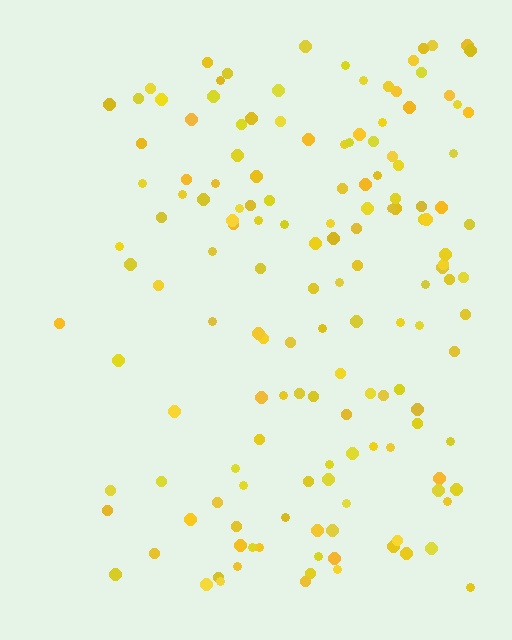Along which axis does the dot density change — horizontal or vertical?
Horizontal.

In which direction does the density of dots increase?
From left to right, with the right side densest.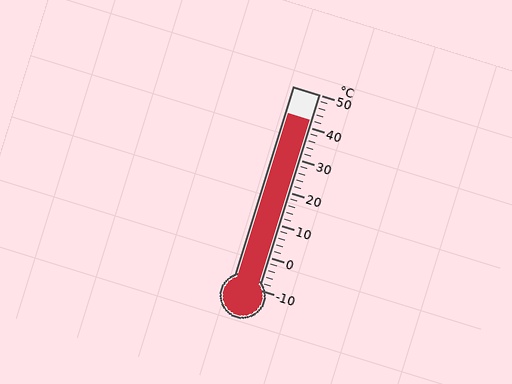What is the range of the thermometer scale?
The thermometer scale ranges from -10°C to 50°C.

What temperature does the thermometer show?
The thermometer shows approximately 42°C.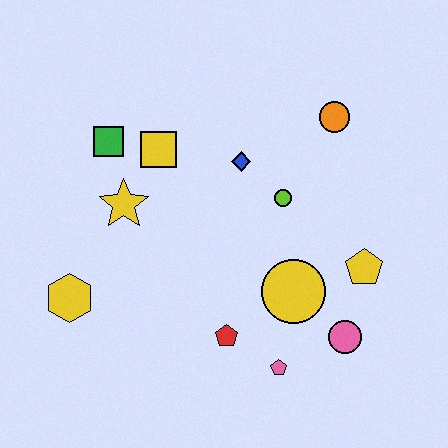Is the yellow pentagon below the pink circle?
No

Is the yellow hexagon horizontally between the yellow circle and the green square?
No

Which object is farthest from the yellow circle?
The green square is farthest from the yellow circle.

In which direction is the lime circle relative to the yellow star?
The lime circle is to the right of the yellow star.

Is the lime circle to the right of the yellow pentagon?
No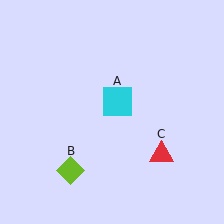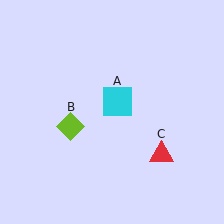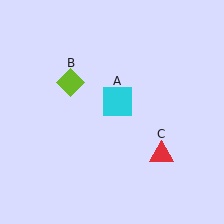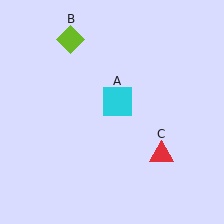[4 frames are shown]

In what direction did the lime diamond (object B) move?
The lime diamond (object B) moved up.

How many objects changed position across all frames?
1 object changed position: lime diamond (object B).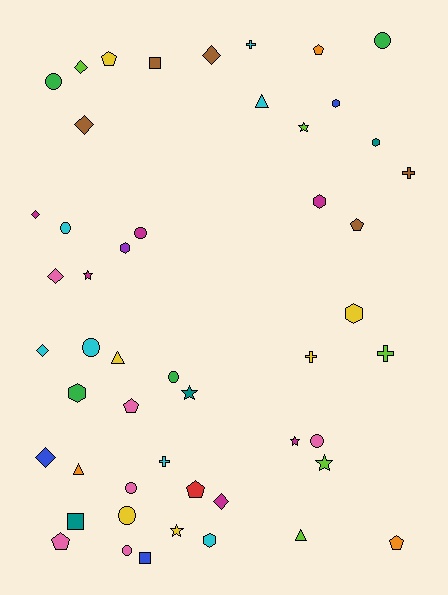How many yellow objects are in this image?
There are 6 yellow objects.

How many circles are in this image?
There are 10 circles.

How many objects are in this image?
There are 50 objects.